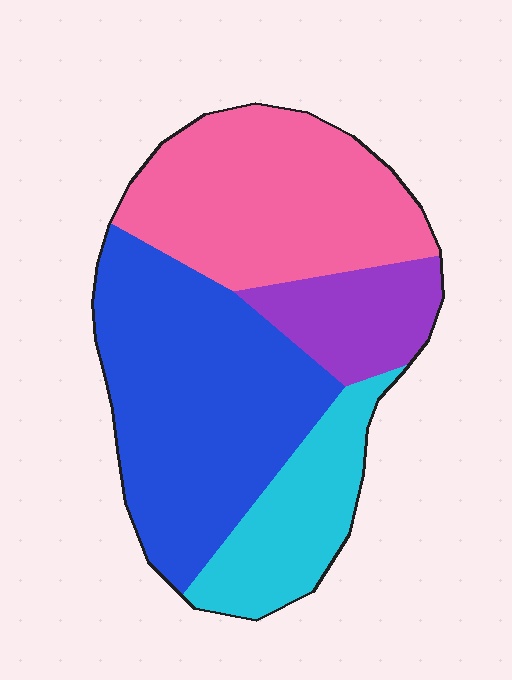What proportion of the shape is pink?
Pink covers about 30% of the shape.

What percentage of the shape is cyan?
Cyan covers about 15% of the shape.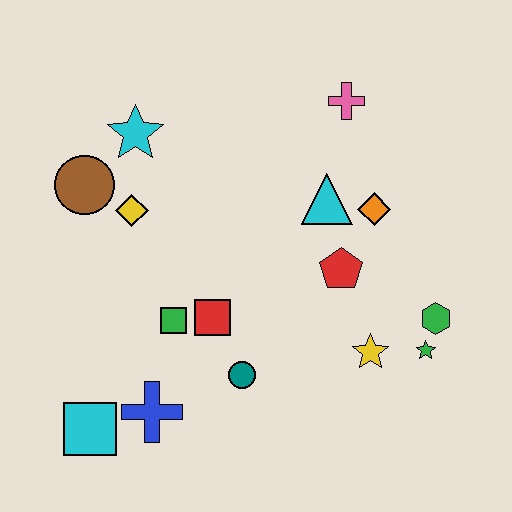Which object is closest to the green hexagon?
The green star is closest to the green hexagon.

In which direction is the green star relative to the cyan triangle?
The green star is below the cyan triangle.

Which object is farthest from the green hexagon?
The brown circle is farthest from the green hexagon.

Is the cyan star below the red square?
No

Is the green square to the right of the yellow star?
No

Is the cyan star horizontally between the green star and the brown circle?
Yes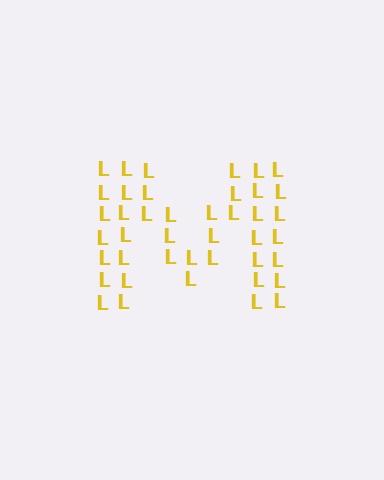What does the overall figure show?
The overall figure shows the letter M.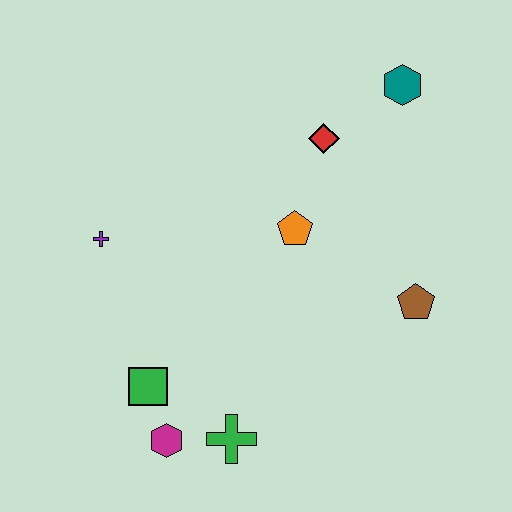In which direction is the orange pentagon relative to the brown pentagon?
The orange pentagon is to the left of the brown pentagon.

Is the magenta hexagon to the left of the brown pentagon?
Yes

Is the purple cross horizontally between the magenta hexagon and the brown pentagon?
No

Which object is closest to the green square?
The magenta hexagon is closest to the green square.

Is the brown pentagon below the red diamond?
Yes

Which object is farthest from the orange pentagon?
The magenta hexagon is farthest from the orange pentagon.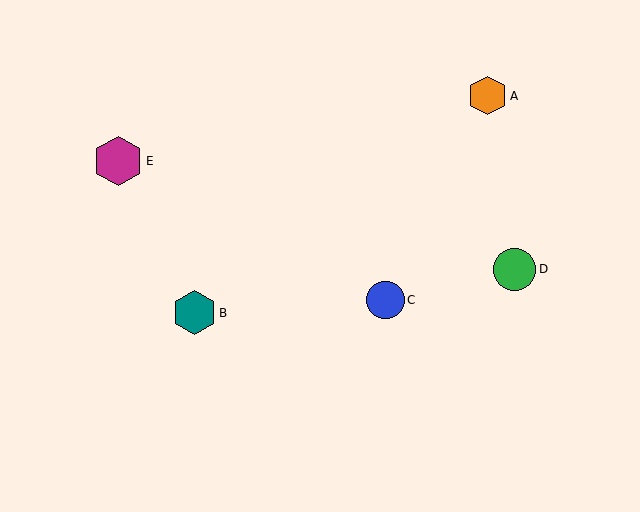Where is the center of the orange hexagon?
The center of the orange hexagon is at (488, 96).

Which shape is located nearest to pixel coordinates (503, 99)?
The orange hexagon (labeled A) at (488, 96) is nearest to that location.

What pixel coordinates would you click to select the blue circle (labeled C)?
Click at (385, 300) to select the blue circle C.